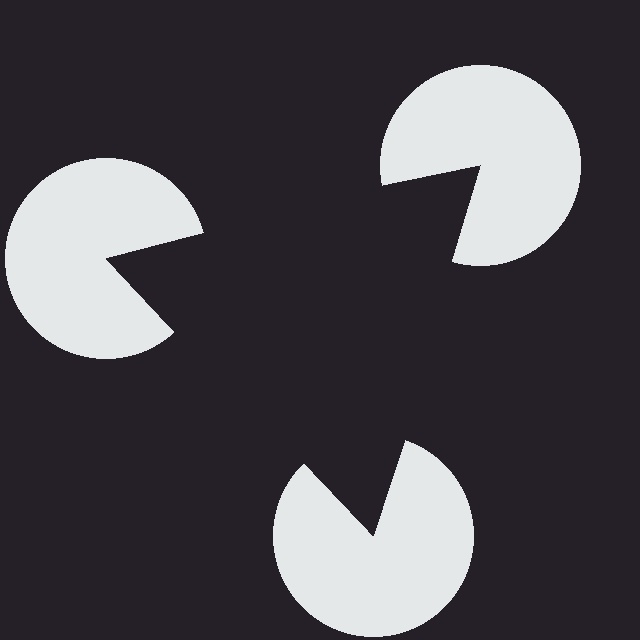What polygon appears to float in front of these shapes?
An illusory triangle — its edges are inferred from the aligned wedge cuts in the pac-man discs, not physically drawn.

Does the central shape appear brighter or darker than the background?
It typically appears slightly darker than the background, even though no actual brightness change is drawn.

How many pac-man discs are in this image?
There are 3 — one at each vertex of the illusory triangle.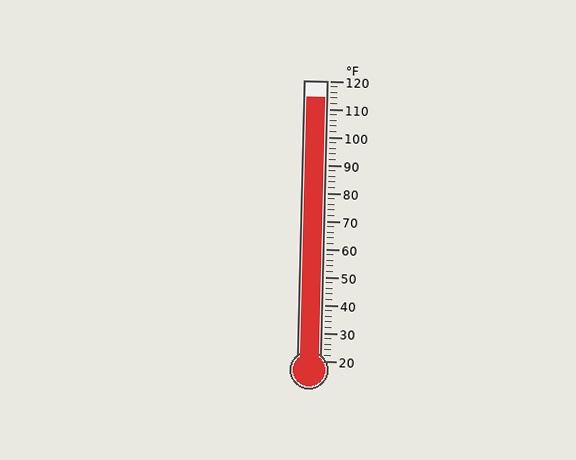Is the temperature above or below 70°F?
The temperature is above 70°F.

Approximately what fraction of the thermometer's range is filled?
The thermometer is filled to approximately 95% of its range.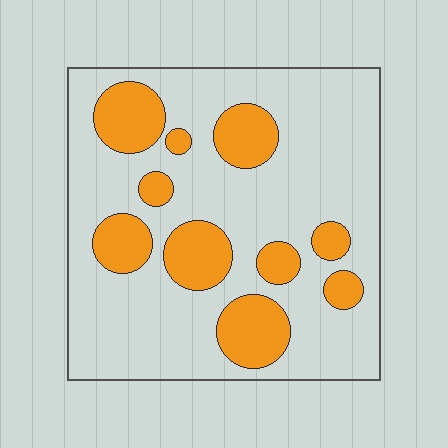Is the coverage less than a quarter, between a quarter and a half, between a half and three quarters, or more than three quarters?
Less than a quarter.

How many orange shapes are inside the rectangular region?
10.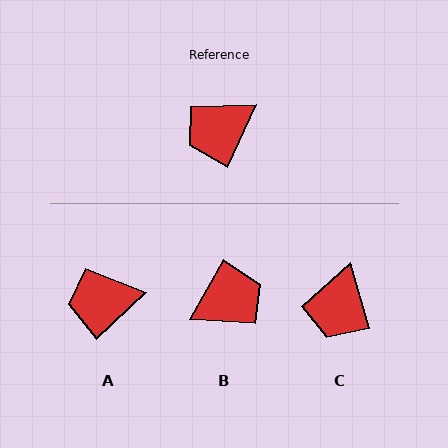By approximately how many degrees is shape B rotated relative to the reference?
Approximately 175 degrees counter-clockwise.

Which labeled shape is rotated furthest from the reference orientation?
B, about 175 degrees away.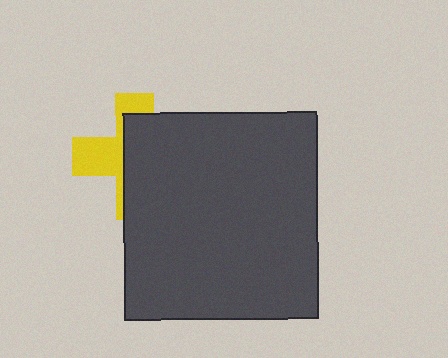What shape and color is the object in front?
The object in front is a dark gray rectangle.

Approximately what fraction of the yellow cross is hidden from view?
Roughly 60% of the yellow cross is hidden behind the dark gray rectangle.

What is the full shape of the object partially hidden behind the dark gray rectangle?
The partially hidden object is a yellow cross.